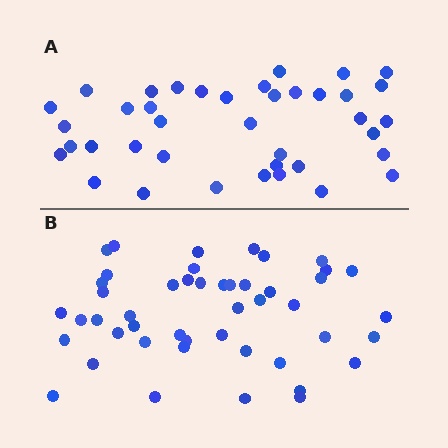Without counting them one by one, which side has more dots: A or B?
Region B (the bottom region) has more dots.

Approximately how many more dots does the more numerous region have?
Region B has roughly 8 or so more dots than region A.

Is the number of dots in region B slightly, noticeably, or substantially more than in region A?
Region B has only slightly more — the two regions are fairly close. The ratio is roughly 1.2 to 1.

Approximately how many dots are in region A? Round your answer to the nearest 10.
About 40 dots. (The exact count is 39, which rounds to 40.)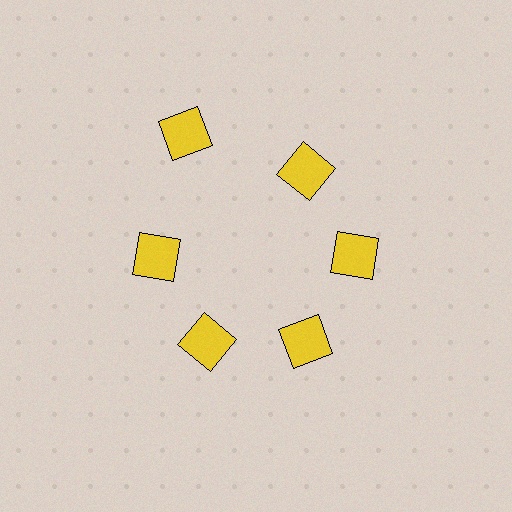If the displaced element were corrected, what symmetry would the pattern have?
It would have 6-fold rotational symmetry — the pattern would map onto itself every 60 degrees.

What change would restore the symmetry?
The symmetry would be restored by moving it inward, back onto the ring so that all 6 squares sit at equal angles and equal distance from the center.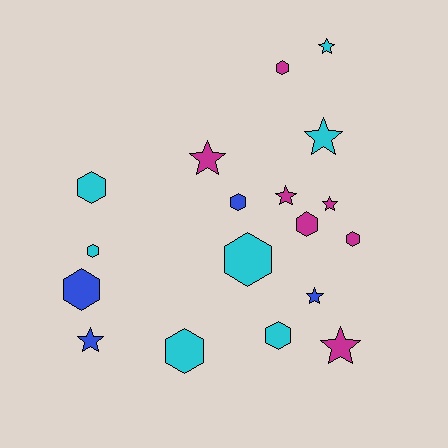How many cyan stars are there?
There are 2 cyan stars.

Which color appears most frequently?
Cyan, with 7 objects.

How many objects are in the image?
There are 18 objects.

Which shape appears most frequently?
Hexagon, with 10 objects.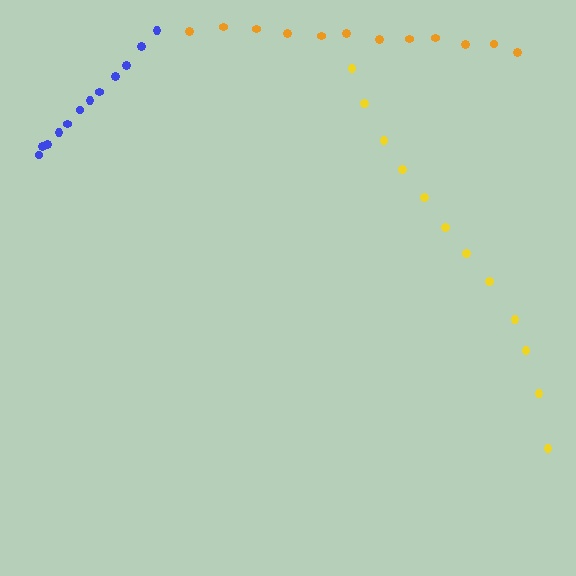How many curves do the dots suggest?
There are 3 distinct paths.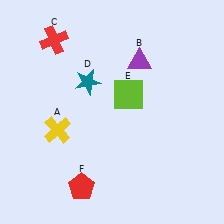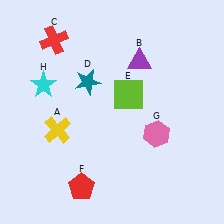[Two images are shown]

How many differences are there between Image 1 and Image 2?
There are 2 differences between the two images.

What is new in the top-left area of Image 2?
A cyan star (H) was added in the top-left area of Image 2.